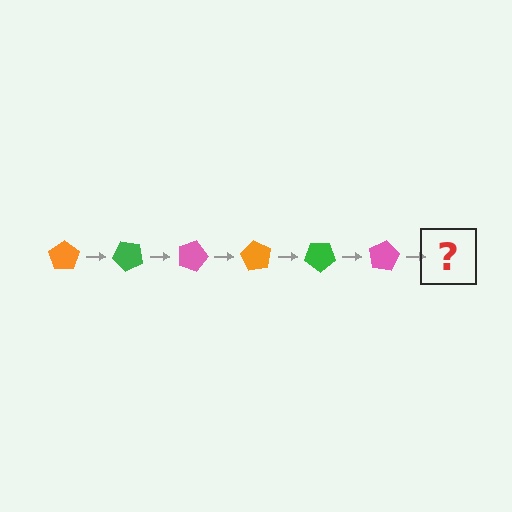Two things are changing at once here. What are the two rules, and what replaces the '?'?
The two rules are that it rotates 45 degrees each step and the color cycles through orange, green, and pink. The '?' should be an orange pentagon, rotated 270 degrees from the start.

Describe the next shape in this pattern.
It should be an orange pentagon, rotated 270 degrees from the start.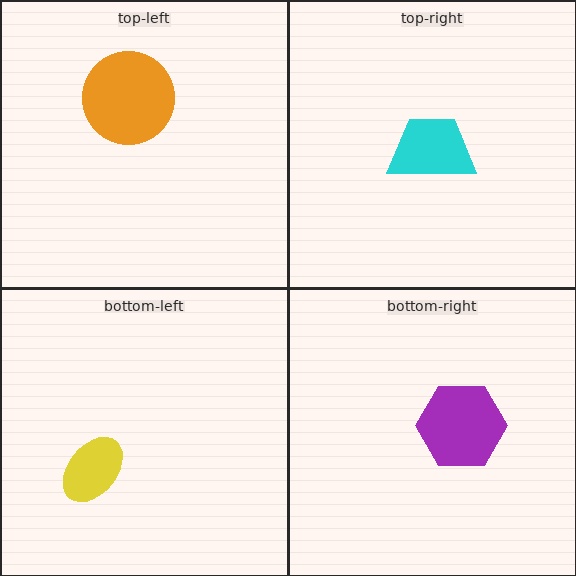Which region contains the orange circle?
The top-left region.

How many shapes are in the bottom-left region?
1.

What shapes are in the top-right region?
The cyan trapezoid.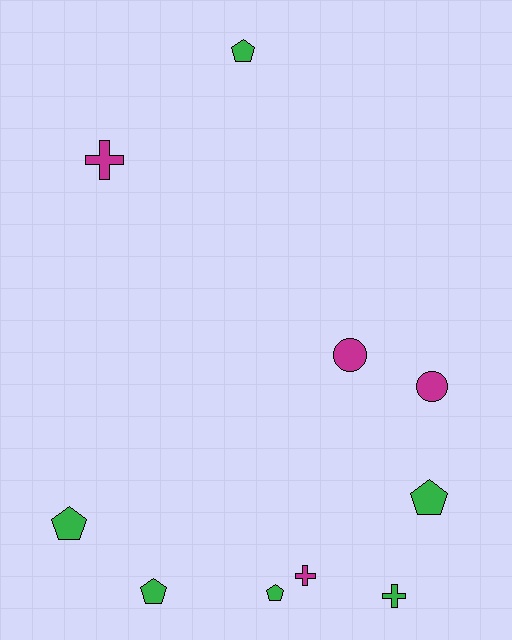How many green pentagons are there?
There are 5 green pentagons.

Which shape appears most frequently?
Pentagon, with 5 objects.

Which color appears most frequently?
Green, with 6 objects.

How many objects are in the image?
There are 10 objects.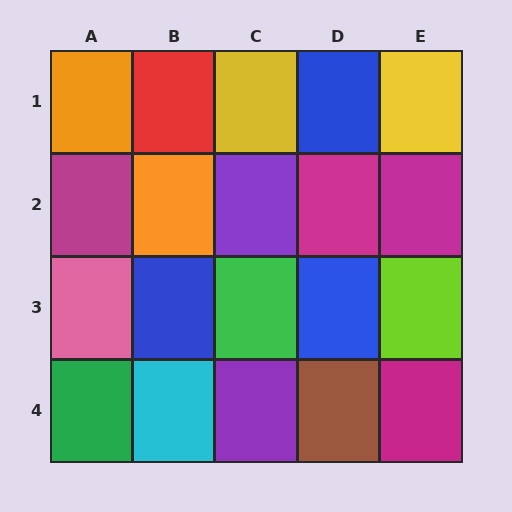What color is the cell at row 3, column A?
Pink.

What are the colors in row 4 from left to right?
Green, cyan, purple, brown, magenta.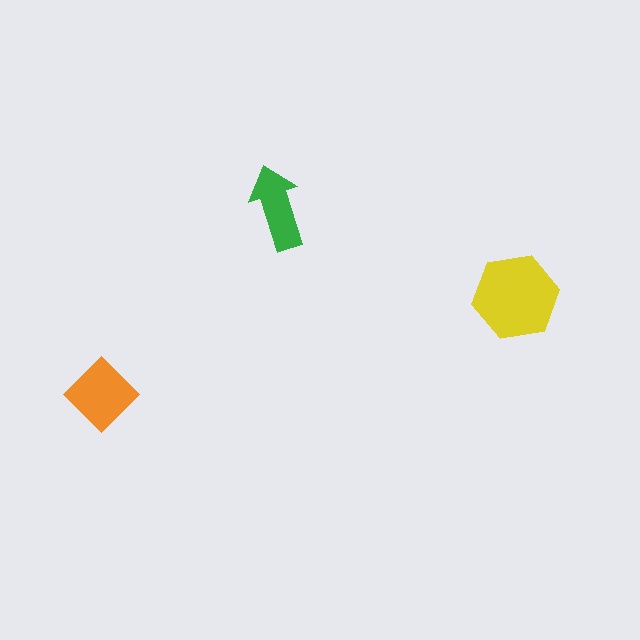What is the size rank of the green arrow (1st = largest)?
3rd.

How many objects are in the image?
There are 3 objects in the image.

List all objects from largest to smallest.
The yellow hexagon, the orange diamond, the green arrow.